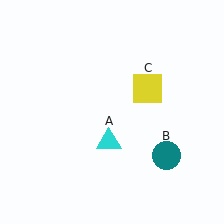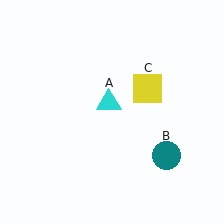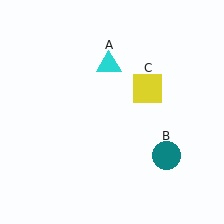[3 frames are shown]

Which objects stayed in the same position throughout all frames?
Teal circle (object B) and yellow square (object C) remained stationary.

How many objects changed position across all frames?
1 object changed position: cyan triangle (object A).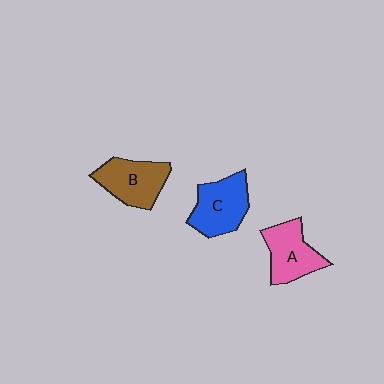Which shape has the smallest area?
Shape A (pink).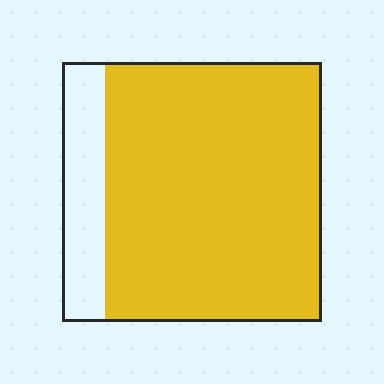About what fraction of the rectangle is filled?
About five sixths (5/6).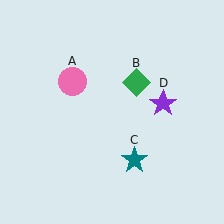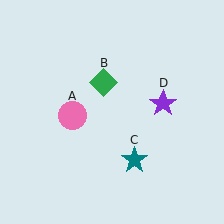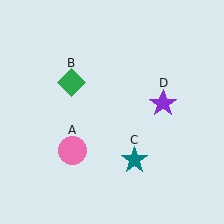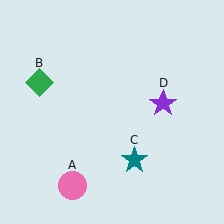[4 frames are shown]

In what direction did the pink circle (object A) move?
The pink circle (object A) moved down.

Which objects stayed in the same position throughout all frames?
Teal star (object C) and purple star (object D) remained stationary.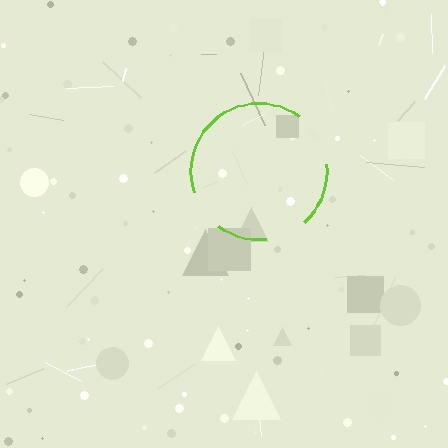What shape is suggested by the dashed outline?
The dashed outline suggests a circle.